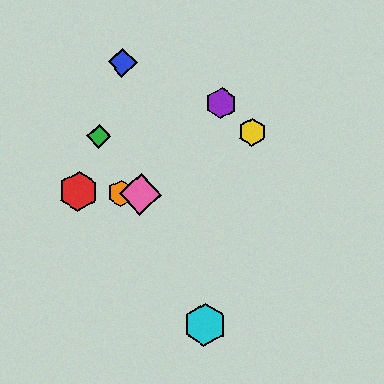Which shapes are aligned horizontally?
The red hexagon, the orange hexagon, the pink diamond are aligned horizontally.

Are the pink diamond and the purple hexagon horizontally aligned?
No, the pink diamond is at y≈194 and the purple hexagon is at y≈103.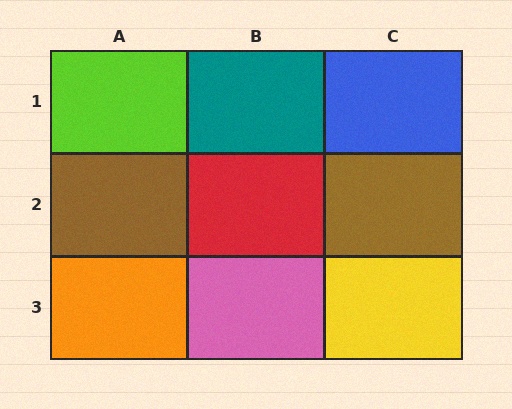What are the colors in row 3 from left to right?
Orange, pink, yellow.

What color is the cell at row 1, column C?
Blue.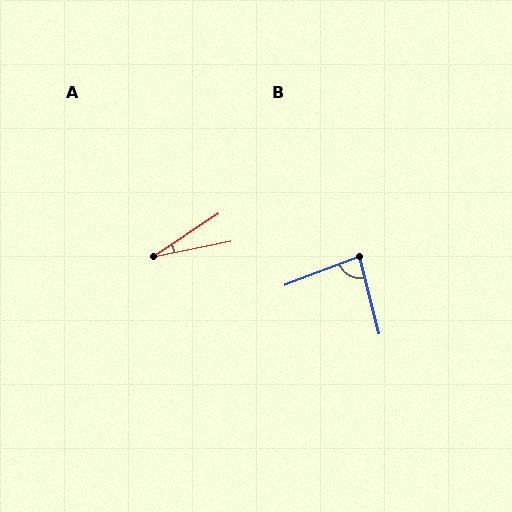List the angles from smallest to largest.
A (23°), B (83°).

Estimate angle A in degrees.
Approximately 23 degrees.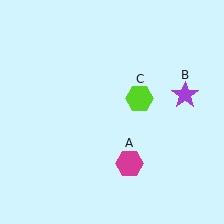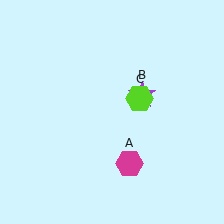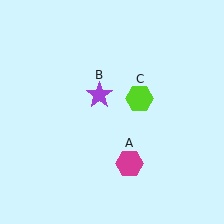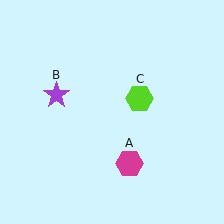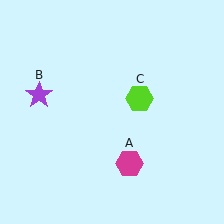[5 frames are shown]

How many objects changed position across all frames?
1 object changed position: purple star (object B).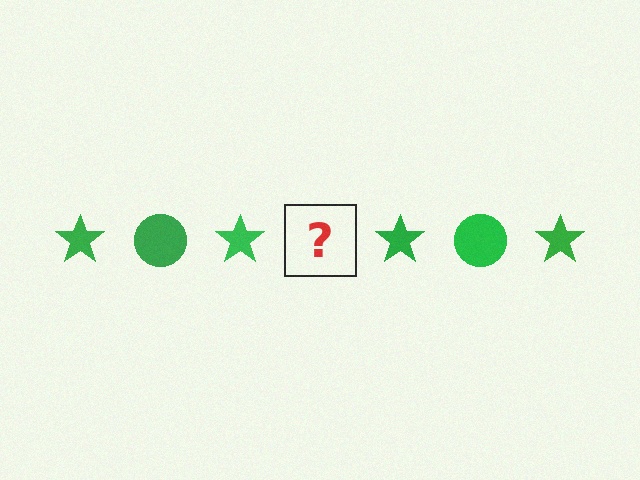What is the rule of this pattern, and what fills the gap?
The rule is that the pattern cycles through star, circle shapes in green. The gap should be filled with a green circle.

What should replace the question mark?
The question mark should be replaced with a green circle.